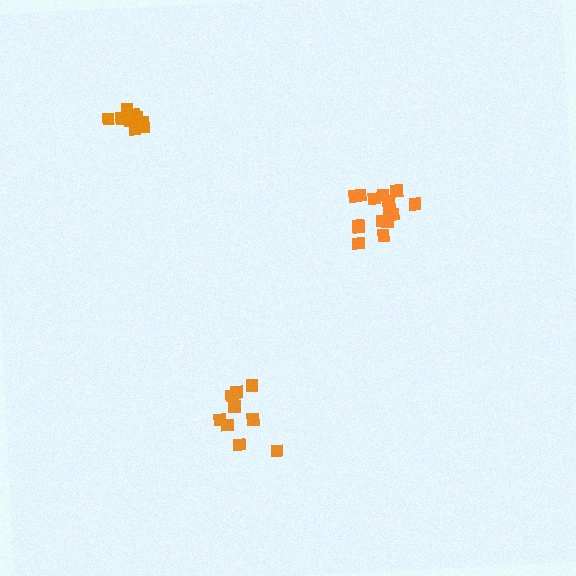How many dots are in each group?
Group 1: 9 dots, Group 2: 11 dots, Group 3: 15 dots (35 total).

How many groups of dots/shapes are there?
There are 3 groups.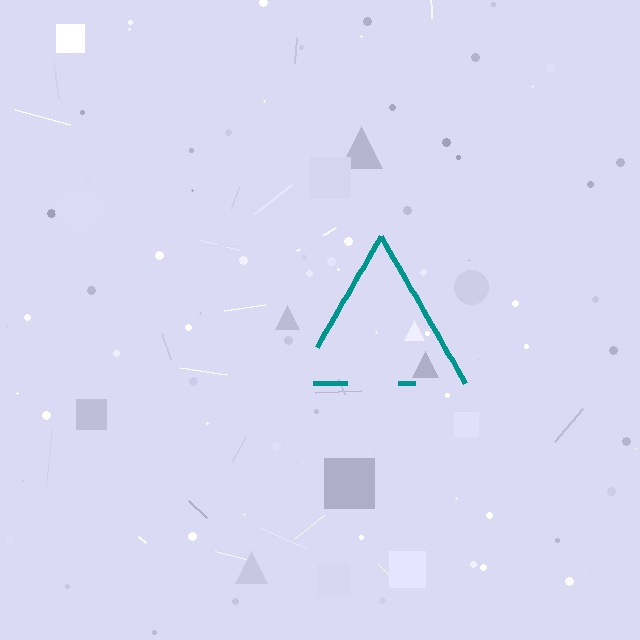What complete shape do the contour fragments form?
The contour fragments form a triangle.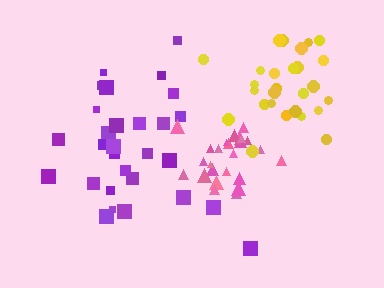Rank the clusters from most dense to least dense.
pink, yellow, purple.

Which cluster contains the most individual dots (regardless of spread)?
Purple (29).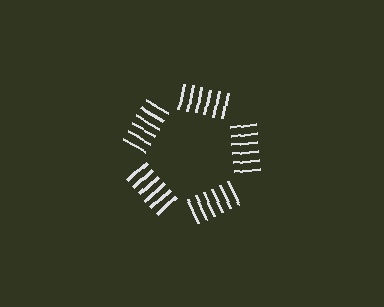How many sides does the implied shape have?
5 sides — the line-ends trace a pentagon.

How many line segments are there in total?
30 — 6 along each of the 5 edges.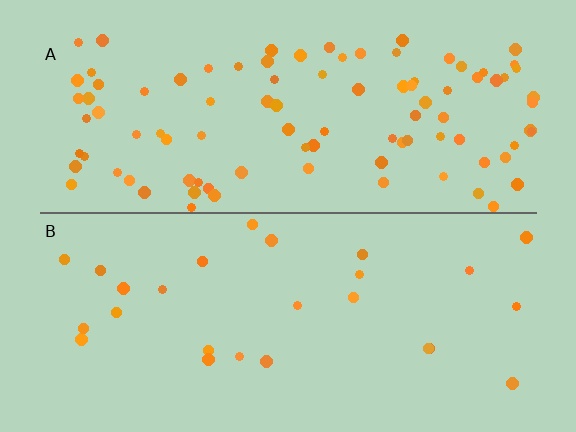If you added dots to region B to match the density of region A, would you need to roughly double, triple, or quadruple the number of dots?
Approximately quadruple.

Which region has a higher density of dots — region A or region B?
A (the top).